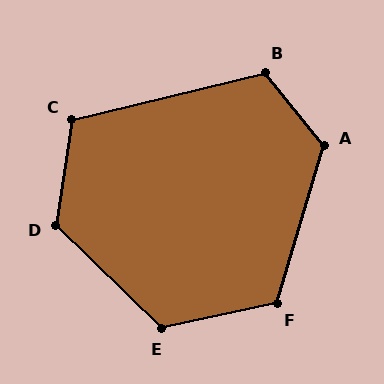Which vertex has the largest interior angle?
D, at approximately 126 degrees.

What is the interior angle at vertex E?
Approximately 123 degrees (obtuse).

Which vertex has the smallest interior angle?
C, at approximately 112 degrees.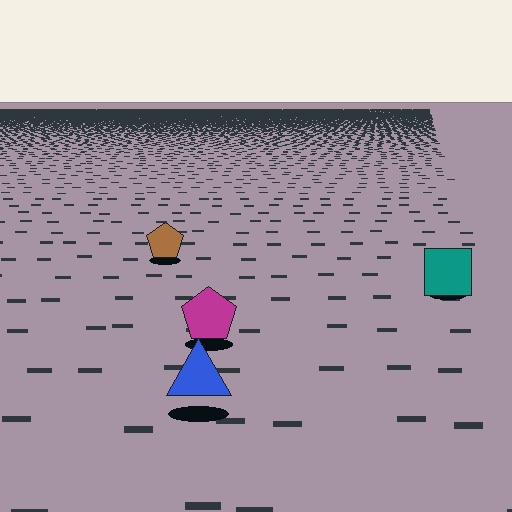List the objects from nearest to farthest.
From nearest to farthest: the blue triangle, the magenta pentagon, the teal square, the brown pentagon.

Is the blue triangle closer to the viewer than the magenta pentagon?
Yes. The blue triangle is closer — you can tell from the texture gradient: the ground texture is coarser near it.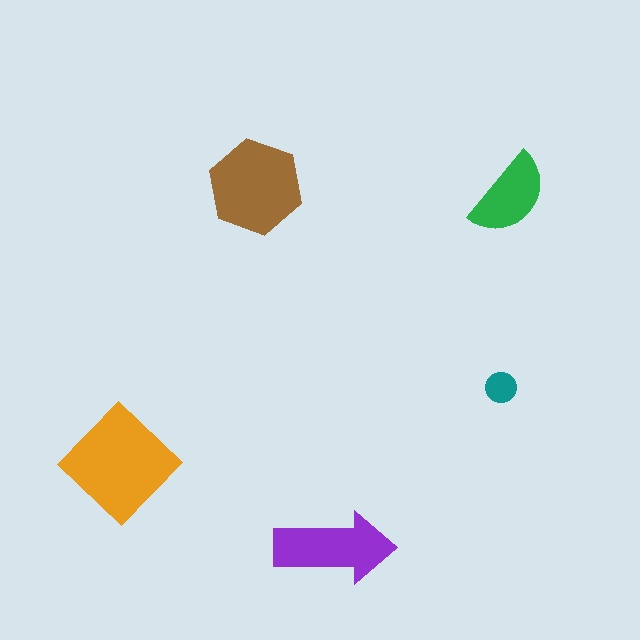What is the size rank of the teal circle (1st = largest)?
5th.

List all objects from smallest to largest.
The teal circle, the green semicircle, the purple arrow, the brown hexagon, the orange diamond.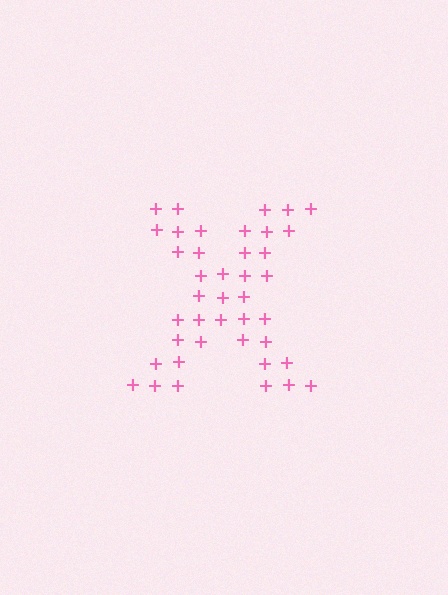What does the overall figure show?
The overall figure shows the letter X.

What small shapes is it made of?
It is made of small plus signs.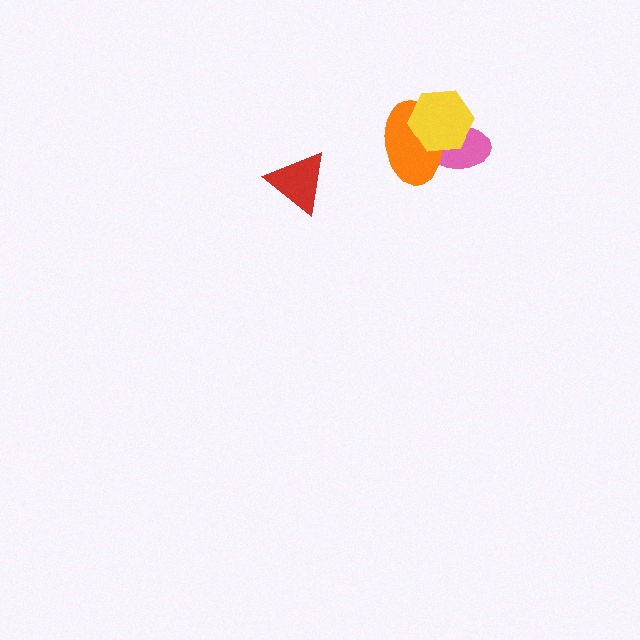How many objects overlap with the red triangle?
0 objects overlap with the red triangle.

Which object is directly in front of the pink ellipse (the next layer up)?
The orange ellipse is directly in front of the pink ellipse.